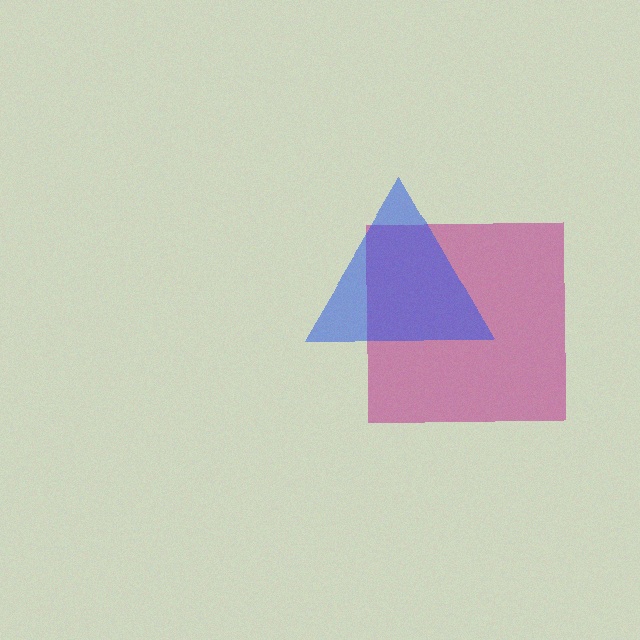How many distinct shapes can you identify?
There are 2 distinct shapes: a magenta square, a blue triangle.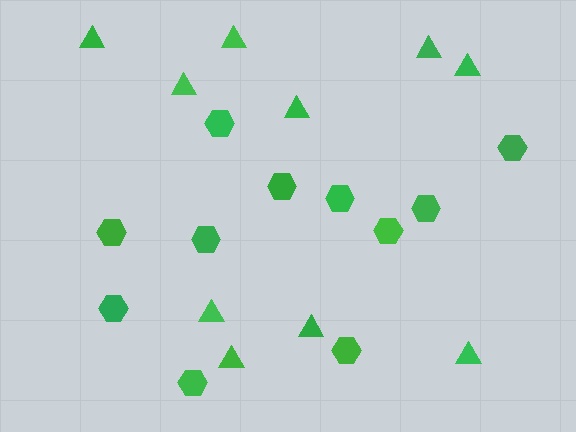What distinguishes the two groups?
There are 2 groups: one group of triangles (10) and one group of hexagons (11).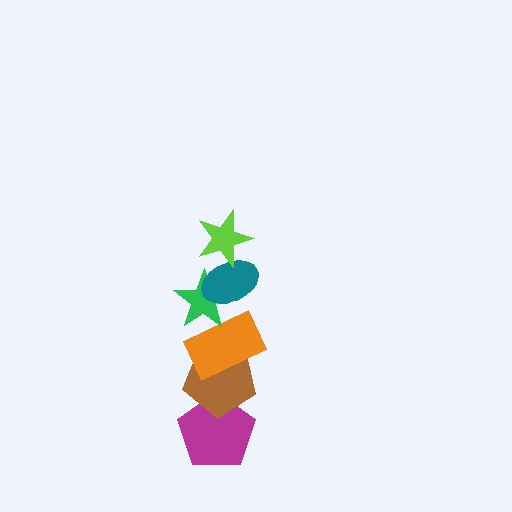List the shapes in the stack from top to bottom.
From top to bottom: the lime star, the teal ellipse, the green star, the orange rectangle, the brown pentagon, the magenta pentagon.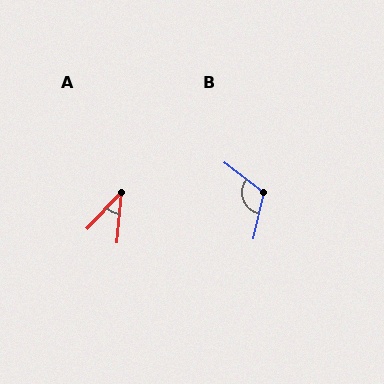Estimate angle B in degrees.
Approximately 115 degrees.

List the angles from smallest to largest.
A (38°), B (115°).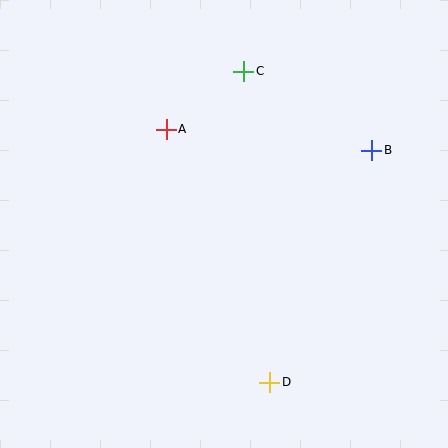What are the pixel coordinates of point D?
Point D is at (270, 382).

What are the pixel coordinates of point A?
Point A is at (166, 129).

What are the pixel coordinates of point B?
Point B is at (372, 150).